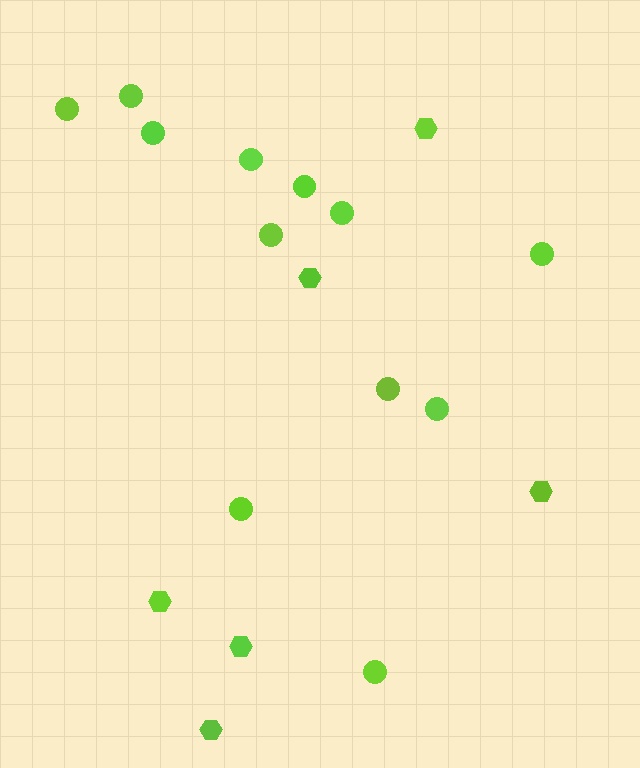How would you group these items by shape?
There are 2 groups: one group of circles (12) and one group of hexagons (6).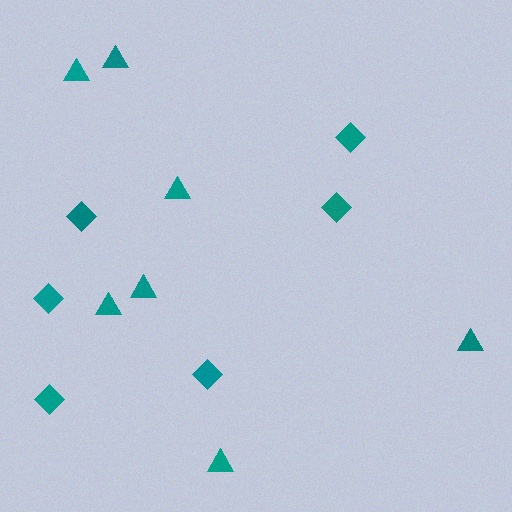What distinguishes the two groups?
There are 2 groups: one group of diamonds (6) and one group of triangles (7).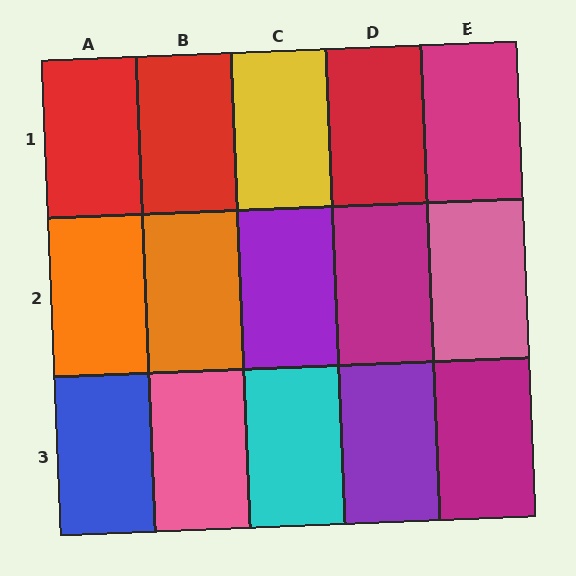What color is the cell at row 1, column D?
Red.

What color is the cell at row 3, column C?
Cyan.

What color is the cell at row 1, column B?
Red.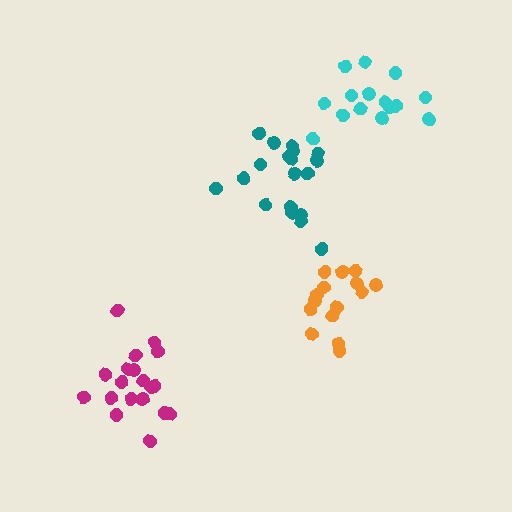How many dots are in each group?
Group 1: 15 dots, Group 2: 19 dots, Group 3: 19 dots, Group 4: 15 dots (68 total).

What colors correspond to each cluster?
The clusters are colored: orange, teal, magenta, cyan.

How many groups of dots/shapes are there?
There are 4 groups.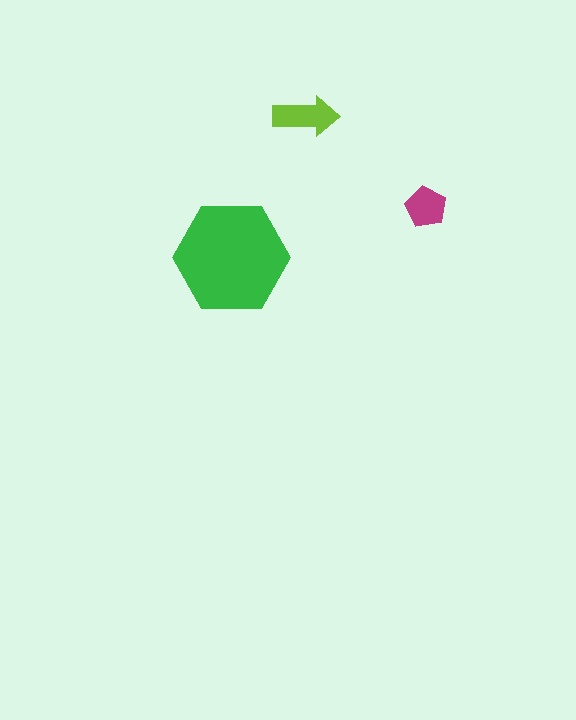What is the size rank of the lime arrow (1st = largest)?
2nd.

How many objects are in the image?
There are 3 objects in the image.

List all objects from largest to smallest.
The green hexagon, the lime arrow, the magenta pentagon.